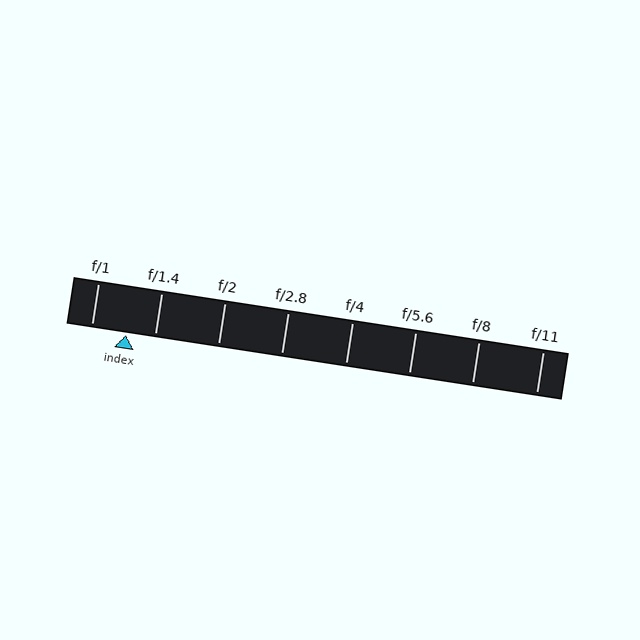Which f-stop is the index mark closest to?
The index mark is closest to f/1.4.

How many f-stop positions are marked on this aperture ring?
There are 8 f-stop positions marked.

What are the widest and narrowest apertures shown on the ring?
The widest aperture shown is f/1 and the narrowest is f/11.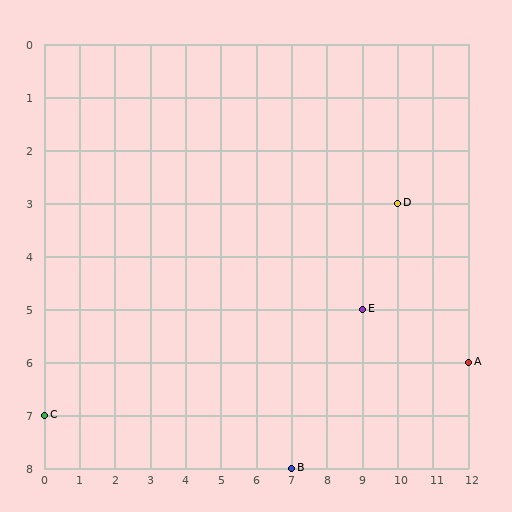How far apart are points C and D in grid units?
Points C and D are 10 columns and 4 rows apart (about 10.8 grid units diagonally).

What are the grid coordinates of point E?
Point E is at grid coordinates (9, 5).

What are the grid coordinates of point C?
Point C is at grid coordinates (0, 7).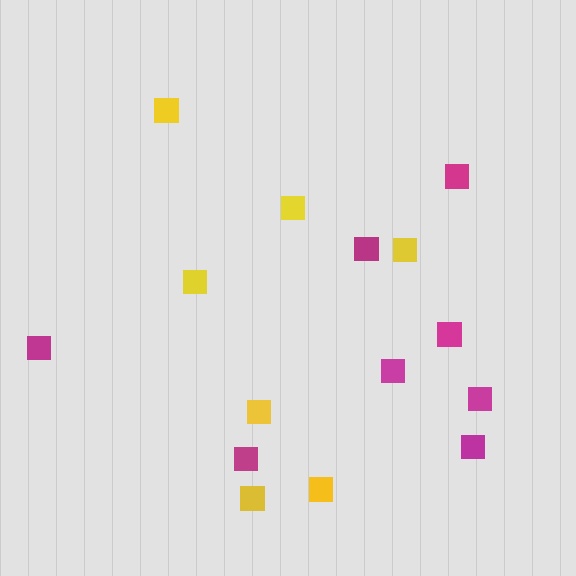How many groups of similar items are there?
There are 2 groups: one group of yellow squares (7) and one group of magenta squares (8).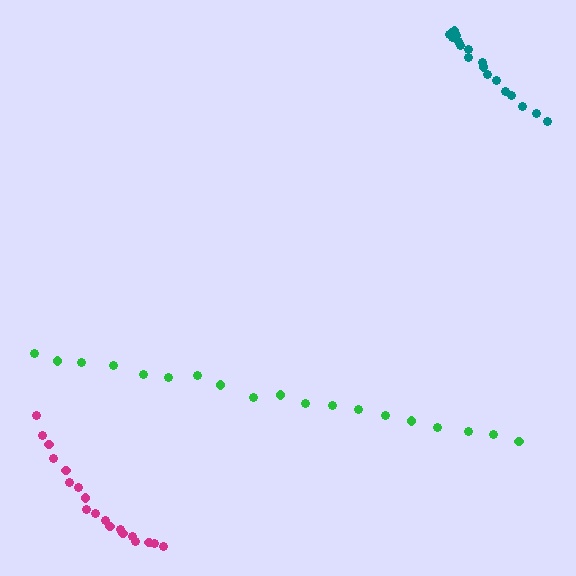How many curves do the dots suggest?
There are 3 distinct paths.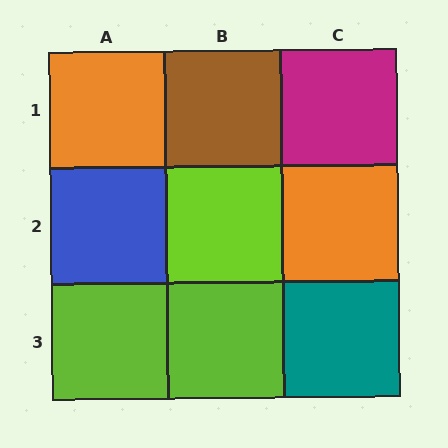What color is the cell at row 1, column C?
Magenta.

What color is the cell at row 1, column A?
Orange.